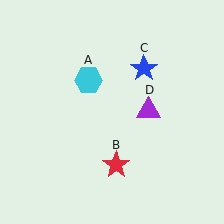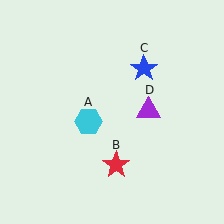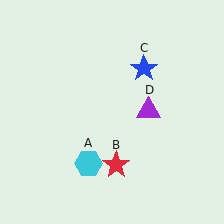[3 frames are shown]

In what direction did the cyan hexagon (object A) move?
The cyan hexagon (object A) moved down.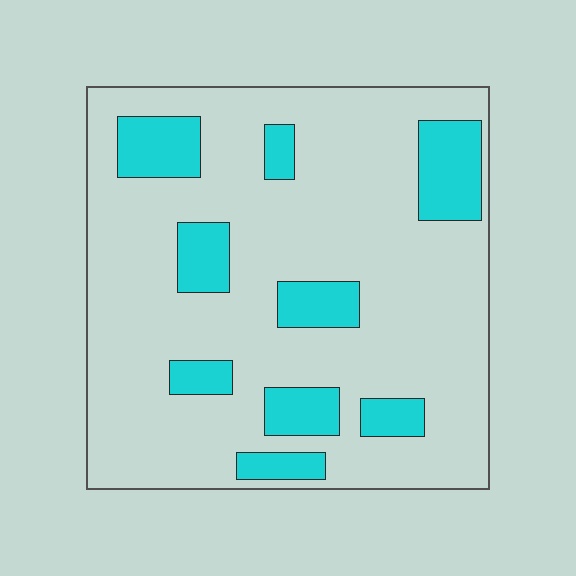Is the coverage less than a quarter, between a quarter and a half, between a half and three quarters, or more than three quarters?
Less than a quarter.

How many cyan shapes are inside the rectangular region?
9.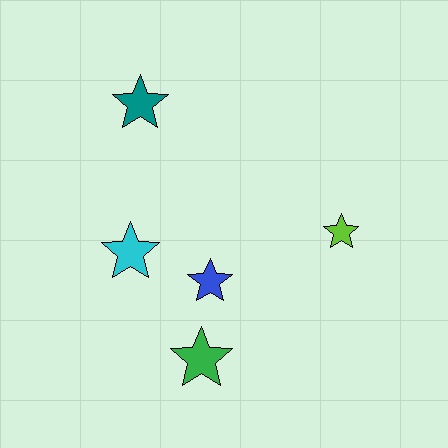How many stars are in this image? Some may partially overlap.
There are 5 stars.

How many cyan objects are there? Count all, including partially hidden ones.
There is 1 cyan object.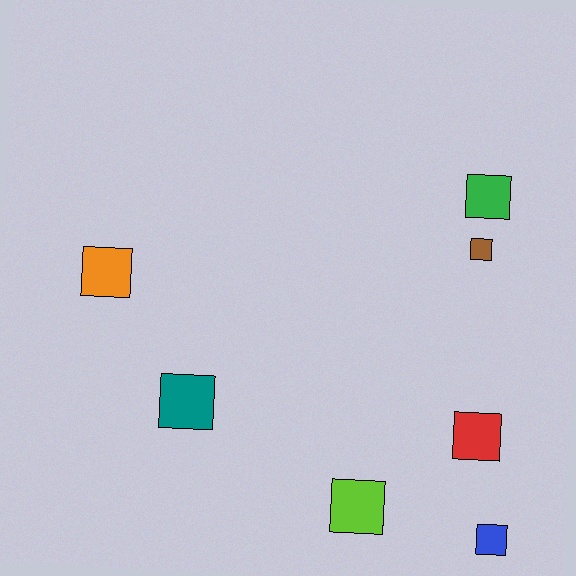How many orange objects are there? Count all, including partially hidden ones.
There is 1 orange object.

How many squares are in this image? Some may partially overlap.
There are 7 squares.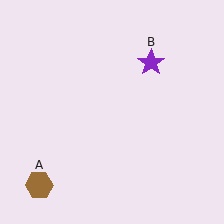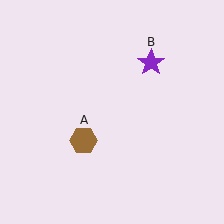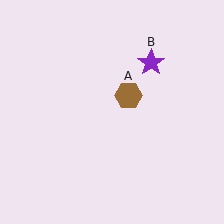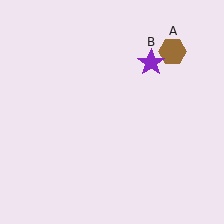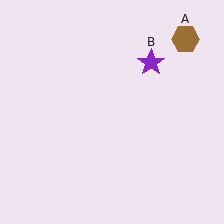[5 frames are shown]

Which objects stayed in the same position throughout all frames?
Purple star (object B) remained stationary.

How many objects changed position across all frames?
1 object changed position: brown hexagon (object A).